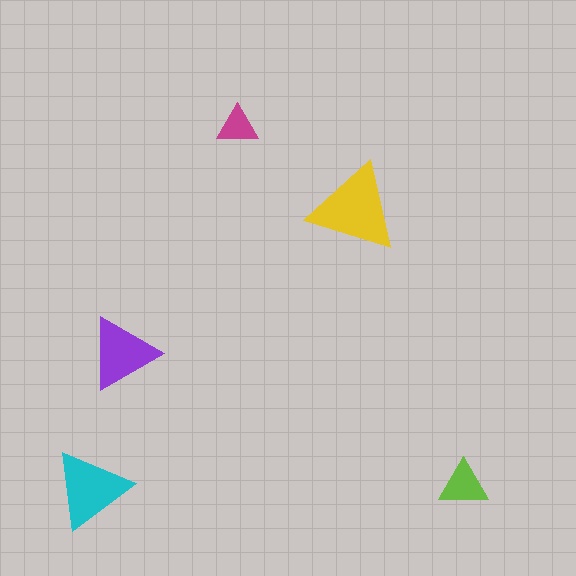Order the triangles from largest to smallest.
the yellow one, the cyan one, the purple one, the lime one, the magenta one.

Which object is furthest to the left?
The cyan triangle is leftmost.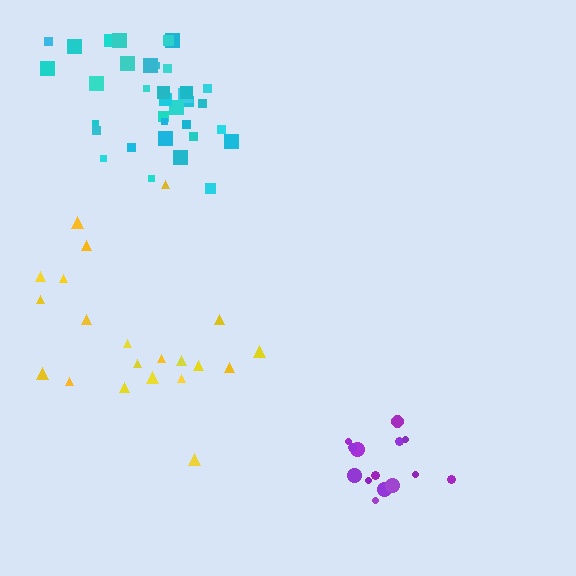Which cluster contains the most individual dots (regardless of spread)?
Cyan (35).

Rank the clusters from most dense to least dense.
purple, cyan, yellow.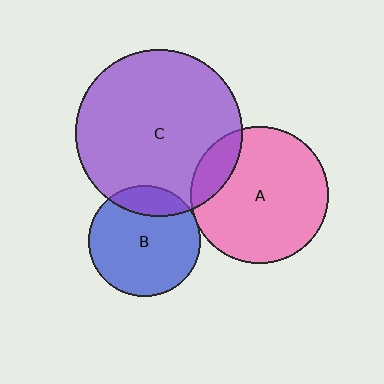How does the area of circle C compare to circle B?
Approximately 2.2 times.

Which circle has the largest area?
Circle C (purple).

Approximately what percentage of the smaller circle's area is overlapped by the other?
Approximately 20%.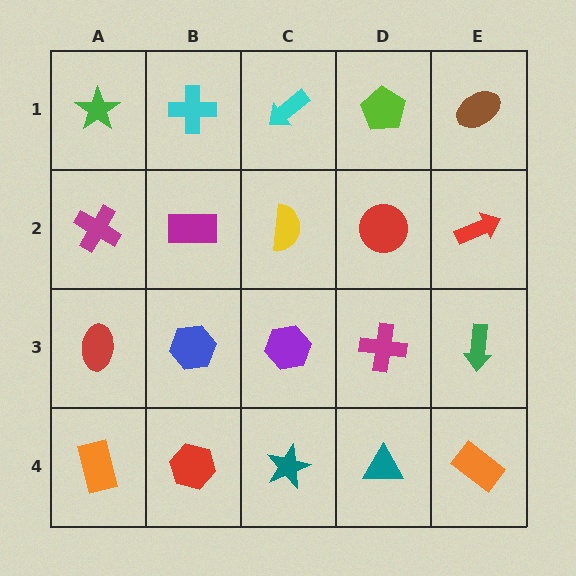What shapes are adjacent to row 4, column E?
A green arrow (row 3, column E), a teal triangle (row 4, column D).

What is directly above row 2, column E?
A brown ellipse.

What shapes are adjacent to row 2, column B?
A cyan cross (row 1, column B), a blue hexagon (row 3, column B), a magenta cross (row 2, column A), a yellow semicircle (row 2, column C).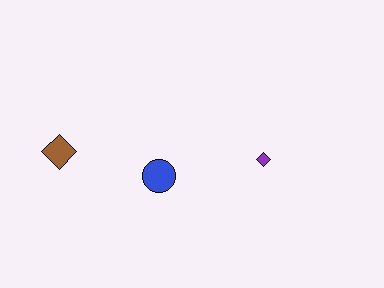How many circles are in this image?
There is 1 circle.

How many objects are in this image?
There are 3 objects.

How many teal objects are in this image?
There are no teal objects.